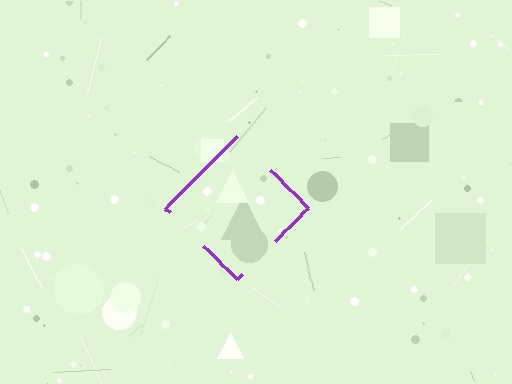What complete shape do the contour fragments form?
The contour fragments form a diamond.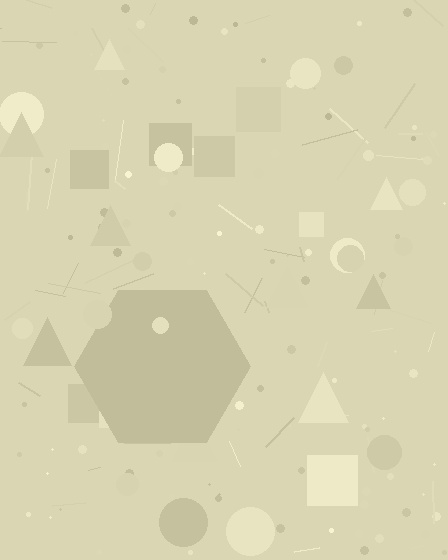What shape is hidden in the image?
A hexagon is hidden in the image.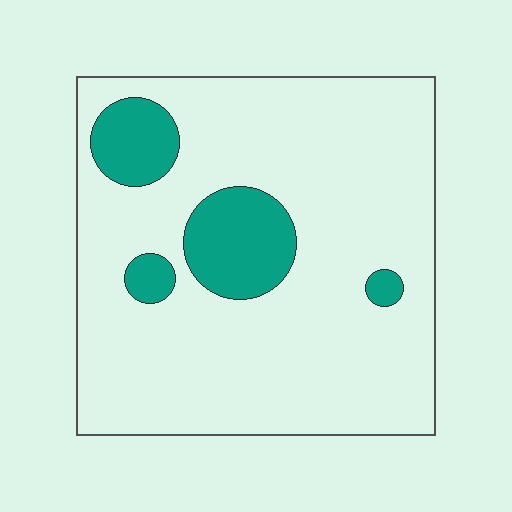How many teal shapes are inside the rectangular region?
4.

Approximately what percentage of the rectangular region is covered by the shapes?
Approximately 15%.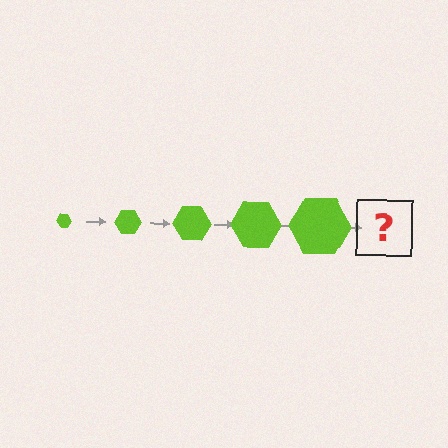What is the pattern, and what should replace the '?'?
The pattern is that the hexagon gets progressively larger each step. The '?' should be a lime hexagon, larger than the previous one.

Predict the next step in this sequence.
The next step is a lime hexagon, larger than the previous one.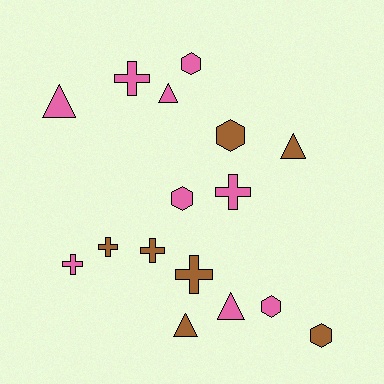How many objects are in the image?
There are 16 objects.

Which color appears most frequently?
Pink, with 9 objects.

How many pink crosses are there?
There are 3 pink crosses.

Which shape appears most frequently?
Cross, with 6 objects.